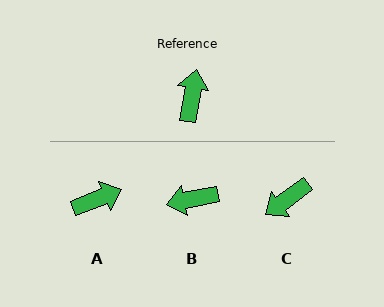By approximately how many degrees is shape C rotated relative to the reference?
Approximately 136 degrees counter-clockwise.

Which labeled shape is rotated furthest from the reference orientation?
C, about 136 degrees away.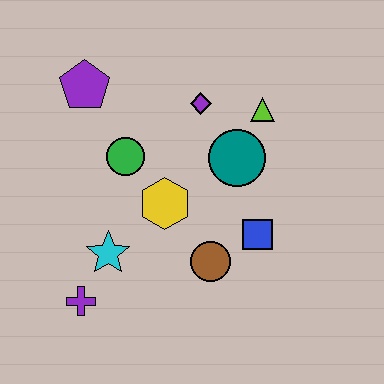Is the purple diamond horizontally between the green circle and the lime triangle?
Yes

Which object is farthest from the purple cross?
The lime triangle is farthest from the purple cross.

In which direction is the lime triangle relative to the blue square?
The lime triangle is above the blue square.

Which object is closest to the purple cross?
The cyan star is closest to the purple cross.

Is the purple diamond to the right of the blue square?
No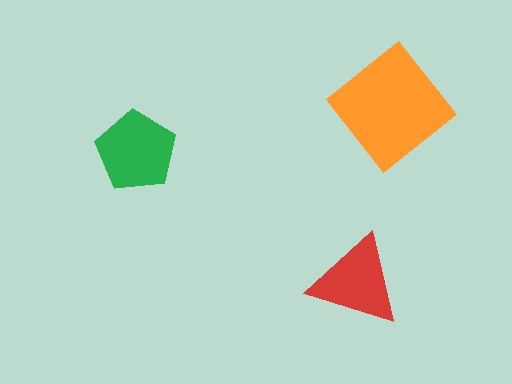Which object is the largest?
The orange diamond.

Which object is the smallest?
The red triangle.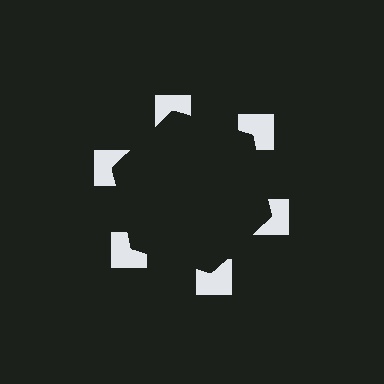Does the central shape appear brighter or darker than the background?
It typically appears slightly darker than the background, even though no actual brightness change is drawn.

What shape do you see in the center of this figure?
An illusory hexagon — its edges are inferred from the aligned wedge cuts in the notched squares, not physically drawn.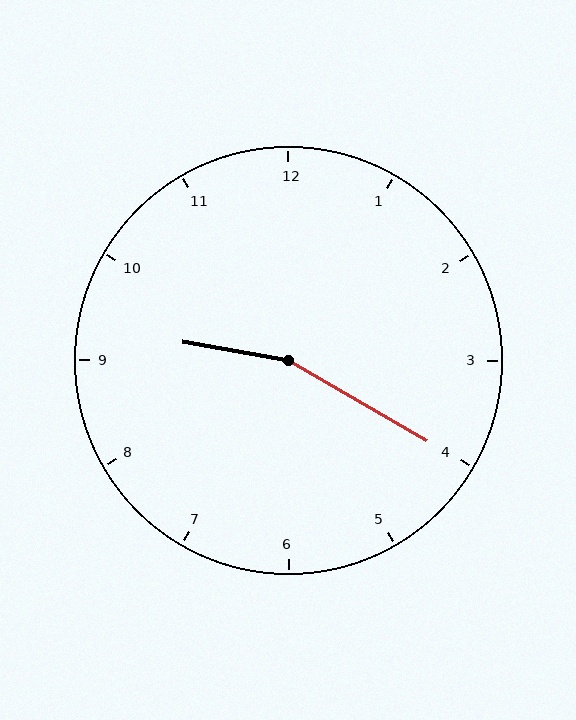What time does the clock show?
9:20.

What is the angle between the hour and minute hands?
Approximately 160 degrees.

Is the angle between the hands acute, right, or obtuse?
It is obtuse.